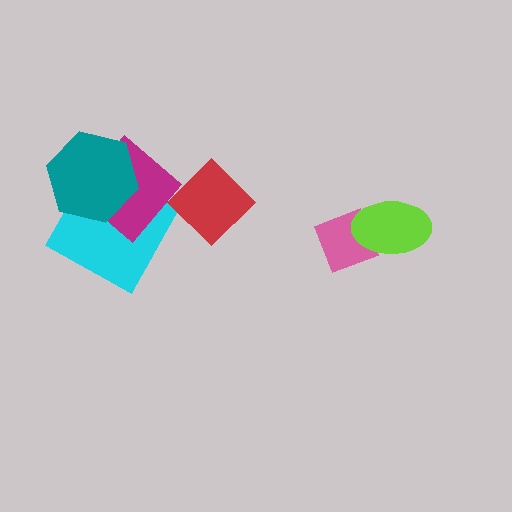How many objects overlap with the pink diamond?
1 object overlaps with the pink diamond.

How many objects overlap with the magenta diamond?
2 objects overlap with the magenta diamond.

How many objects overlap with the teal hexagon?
2 objects overlap with the teal hexagon.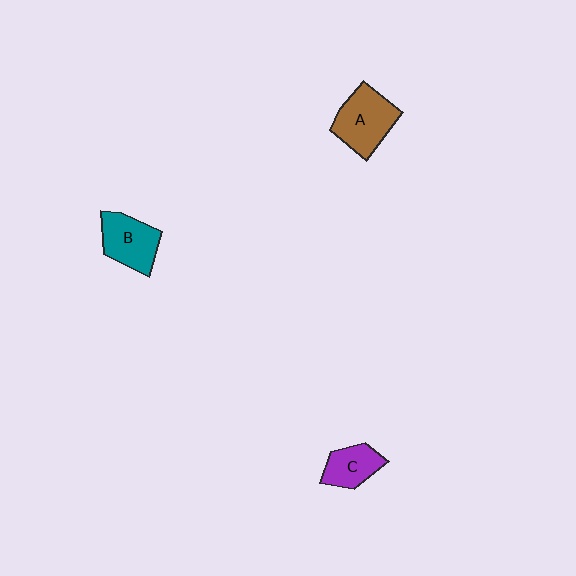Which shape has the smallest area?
Shape C (purple).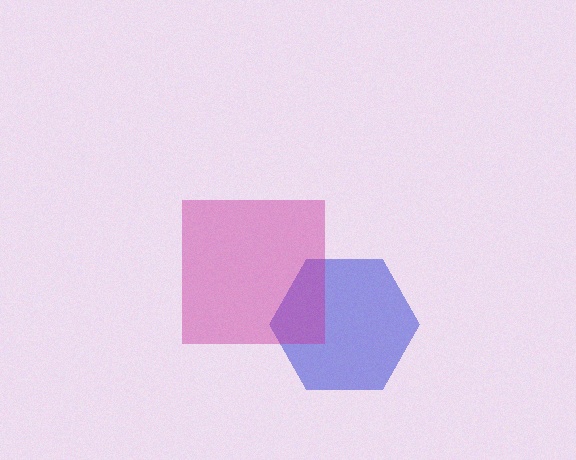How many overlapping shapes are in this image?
There are 2 overlapping shapes in the image.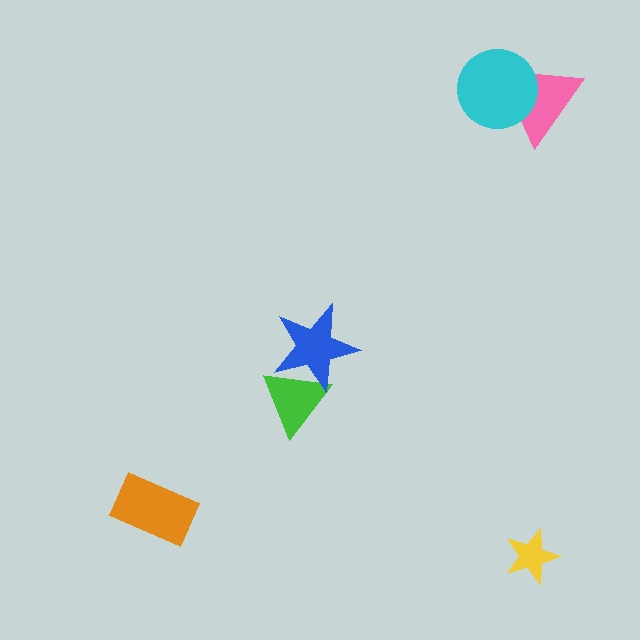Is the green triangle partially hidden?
Yes, it is partially covered by another shape.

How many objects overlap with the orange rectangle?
0 objects overlap with the orange rectangle.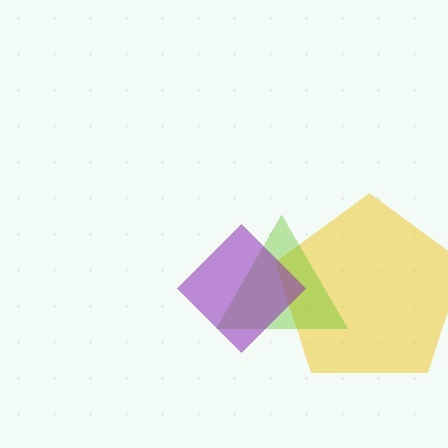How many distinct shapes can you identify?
There are 3 distinct shapes: a yellow pentagon, a lime triangle, a purple diamond.